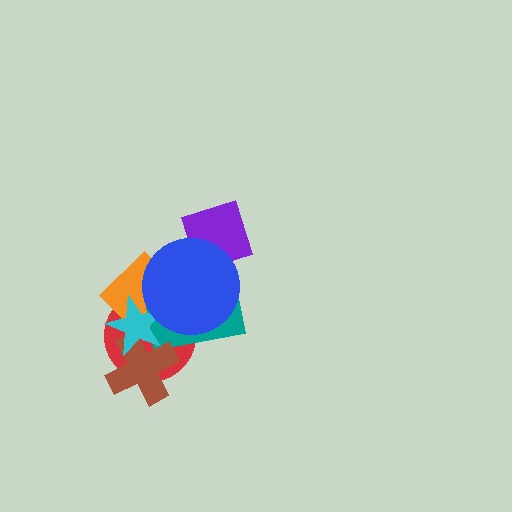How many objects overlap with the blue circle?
5 objects overlap with the blue circle.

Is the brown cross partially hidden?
Yes, it is partially covered by another shape.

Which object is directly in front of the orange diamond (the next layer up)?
The teal rectangle is directly in front of the orange diamond.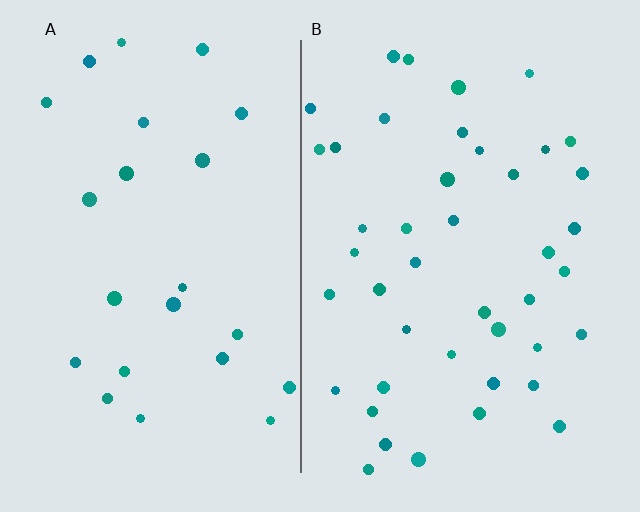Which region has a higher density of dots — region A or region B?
B (the right).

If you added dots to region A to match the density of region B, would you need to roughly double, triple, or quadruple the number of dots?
Approximately double.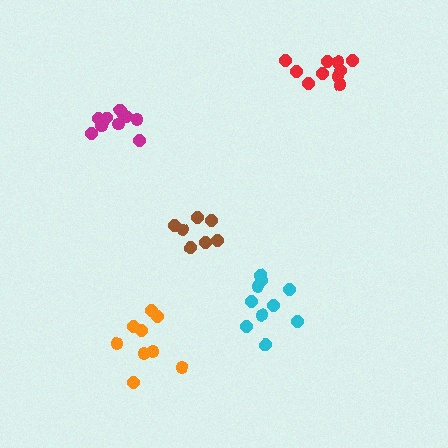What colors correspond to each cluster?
The clusters are colored: brown, red, orange, magenta, cyan.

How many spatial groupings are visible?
There are 5 spatial groupings.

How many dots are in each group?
Group 1: 7 dots, Group 2: 10 dots, Group 3: 9 dots, Group 4: 11 dots, Group 5: 10 dots (47 total).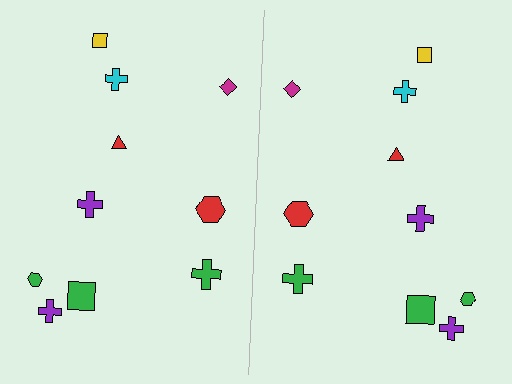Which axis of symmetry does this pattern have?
The pattern has a vertical axis of symmetry running through the center of the image.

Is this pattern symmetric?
Yes, this pattern has bilateral (reflection) symmetry.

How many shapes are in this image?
There are 20 shapes in this image.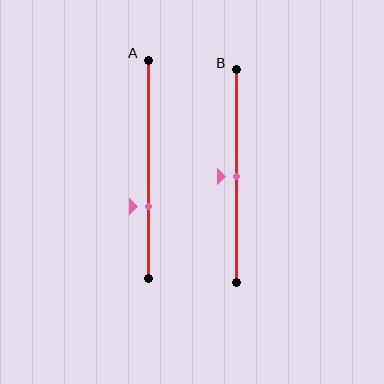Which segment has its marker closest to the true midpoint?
Segment B has its marker closest to the true midpoint.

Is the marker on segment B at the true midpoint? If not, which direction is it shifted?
Yes, the marker on segment B is at the true midpoint.